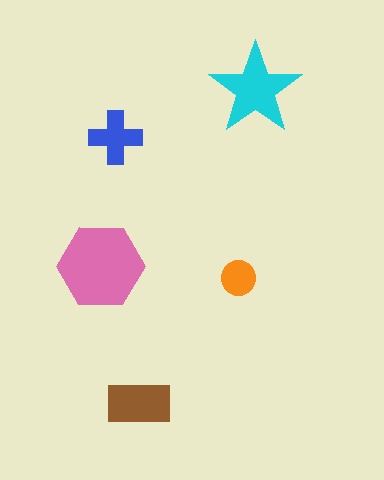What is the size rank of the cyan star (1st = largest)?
2nd.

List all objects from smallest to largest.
The orange circle, the blue cross, the brown rectangle, the cyan star, the pink hexagon.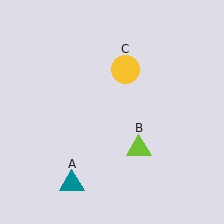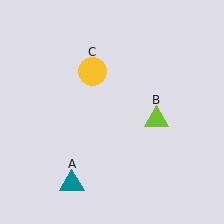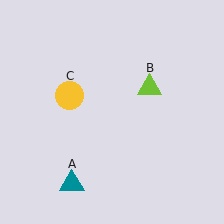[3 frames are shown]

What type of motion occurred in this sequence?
The lime triangle (object B), yellow circle (object C) rotated counterclockwise around the center of the scene.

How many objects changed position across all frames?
2 objects changed position: lime triangle (object B), yellow circle (object C).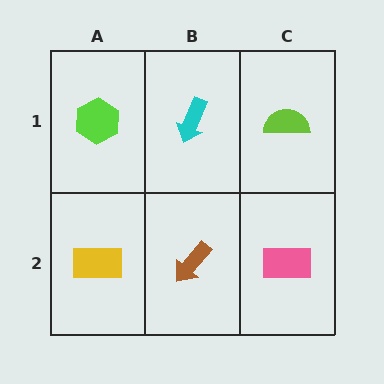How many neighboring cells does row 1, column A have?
2.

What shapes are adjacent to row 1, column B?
A brown arrow (row 2, column B), a lime hexagon (row 1, column A), a lime semicircle (row 1, column C).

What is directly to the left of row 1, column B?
A lime hexagon.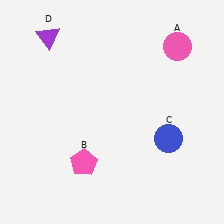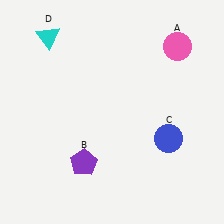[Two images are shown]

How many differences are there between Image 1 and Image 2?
There are 2 differences between the two images.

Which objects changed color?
B changed from pink to purple. D changed from purple to cyan.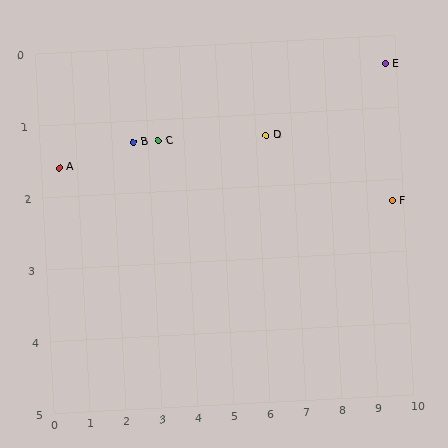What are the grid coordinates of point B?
Point B is at approximately (2.6, 1.3).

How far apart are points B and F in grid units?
Points B and F are about 7.2 grid units apart.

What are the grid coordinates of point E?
Point E is at approximately (9.7, 0.4).